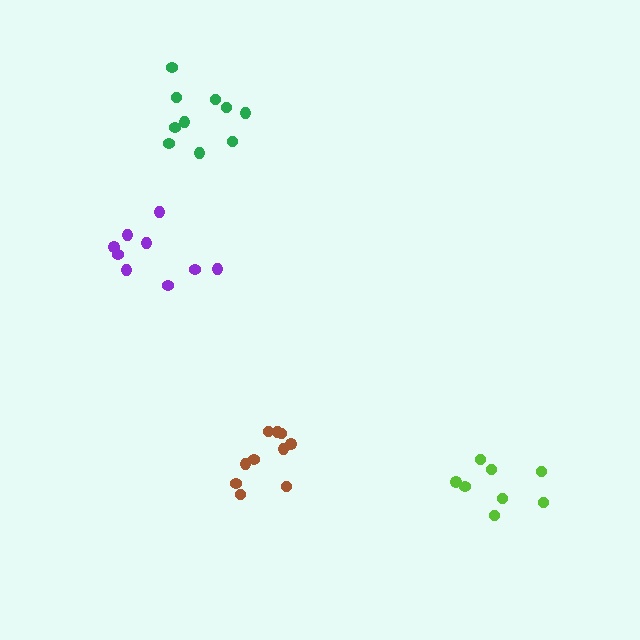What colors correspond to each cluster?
The clusters are colored: lime, green, brown, purple.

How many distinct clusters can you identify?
There are 4 distinct clusters.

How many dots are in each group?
Group 1: 8 dots, Group 2: 10 dots, Group 3: 10 dots, Group 4: 9 dots (37 total).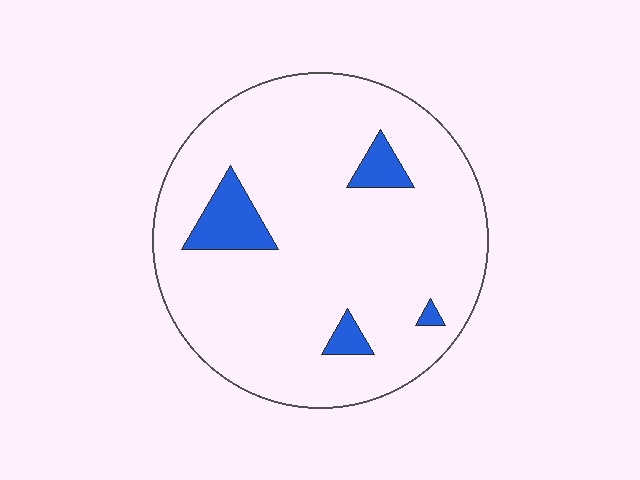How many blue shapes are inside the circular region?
4.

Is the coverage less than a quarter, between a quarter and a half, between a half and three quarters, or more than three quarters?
Less than a quarter.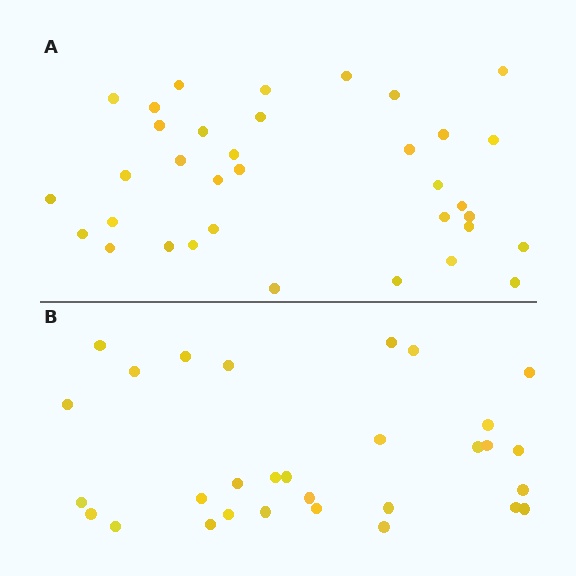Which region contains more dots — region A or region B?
Region A (the top region) has more dots.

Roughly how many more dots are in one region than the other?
Region A has about 5 more dots than region B.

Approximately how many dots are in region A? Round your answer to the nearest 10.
About 40 dots. (The exact count is 35, which rounds to 40.)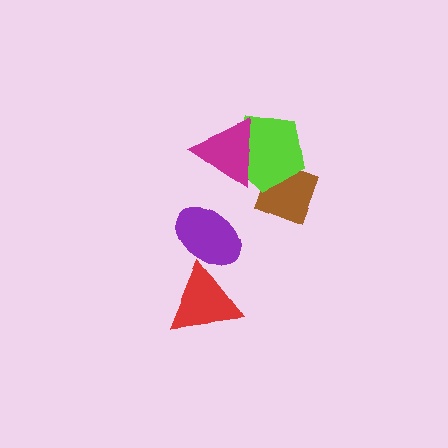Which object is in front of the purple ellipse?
The red triangle is in front of the purple ellipse.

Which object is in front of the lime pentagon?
The magenta triangle is in front of the lime pentagon.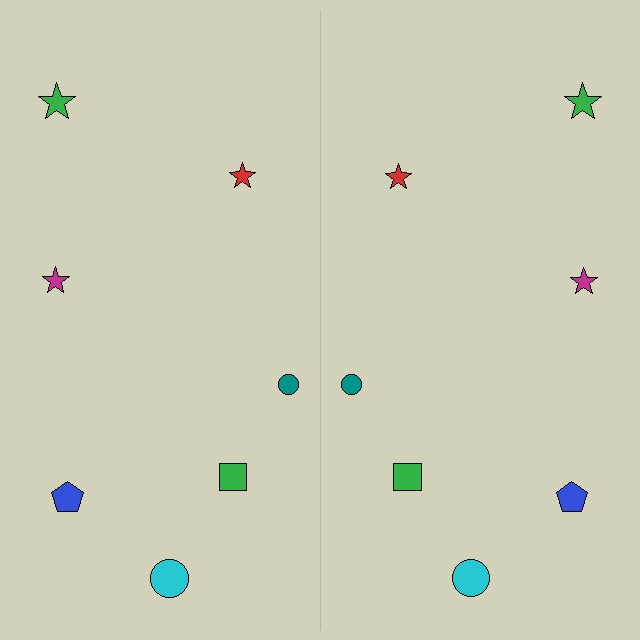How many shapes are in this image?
There are 14 shapes in this image.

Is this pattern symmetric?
Yes, this pattern has bilateral (reflection) symmetry.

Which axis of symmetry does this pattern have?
The pattern has a vertical axis of symmetry running through the center of the image.